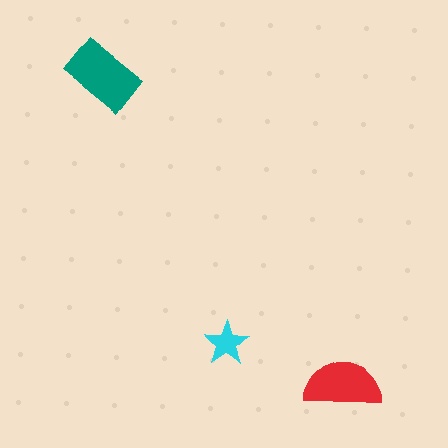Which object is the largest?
The teal rectangle.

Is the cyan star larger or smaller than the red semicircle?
Smaller.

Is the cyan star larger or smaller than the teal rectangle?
Smaller.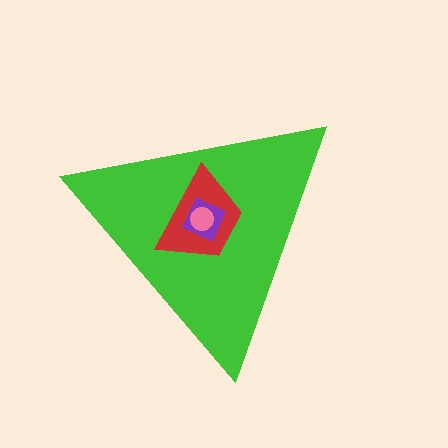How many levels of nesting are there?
4.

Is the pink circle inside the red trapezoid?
Yes.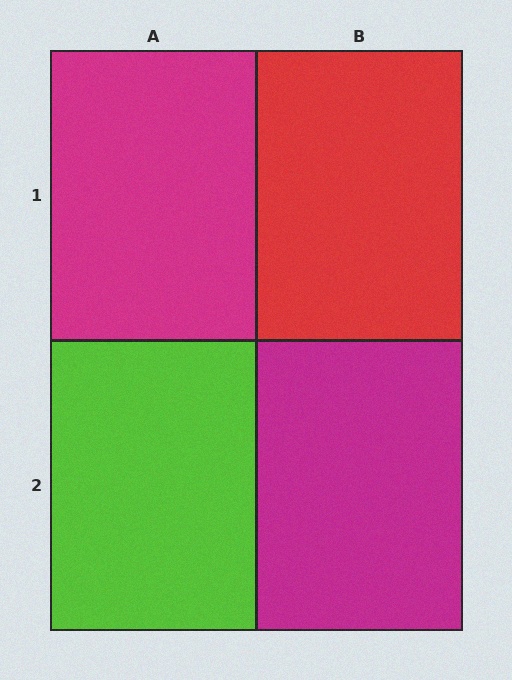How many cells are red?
1 cell is red.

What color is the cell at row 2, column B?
Magenta.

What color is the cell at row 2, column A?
Lime.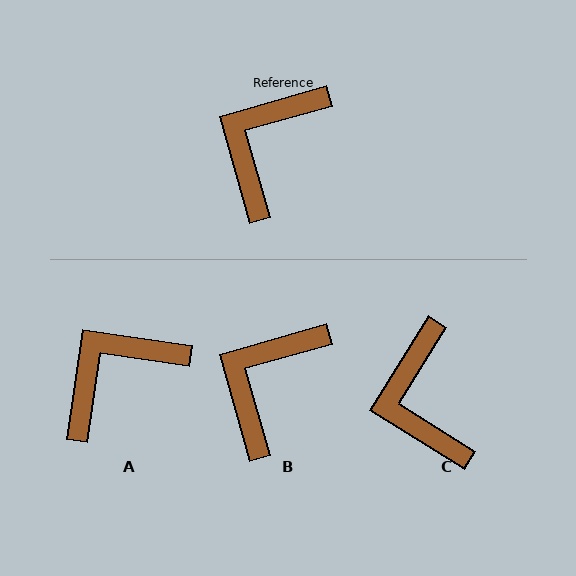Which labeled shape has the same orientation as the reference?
B.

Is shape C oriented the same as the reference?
No, it is off by about 42 degrees.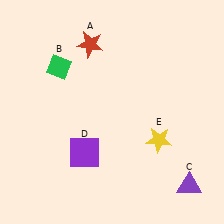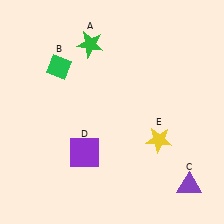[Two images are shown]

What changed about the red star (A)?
In Image 1, A is red. In Image 2, it changed to green.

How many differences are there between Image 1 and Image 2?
There is 1 difference between the two images.